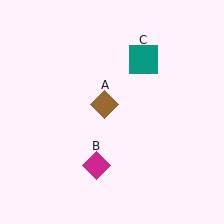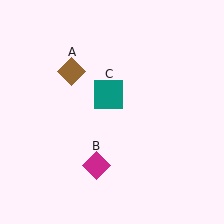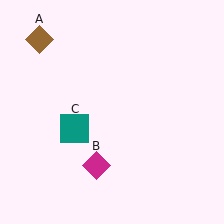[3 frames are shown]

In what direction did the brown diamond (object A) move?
The brown diamond (object A) moved up and to the left.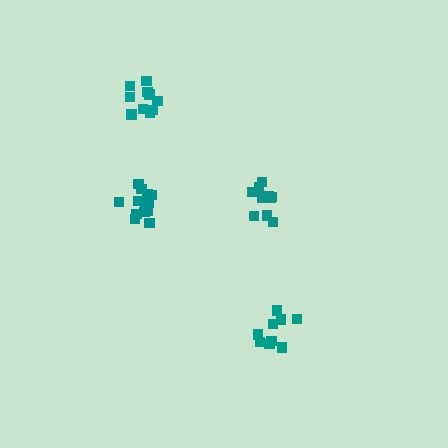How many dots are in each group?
Group 1: 11 dots, Group 2: 9 dots, Group 3: 10 dots, Group 4: 13 dots (43 total).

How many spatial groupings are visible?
There are 4 spatial groupings.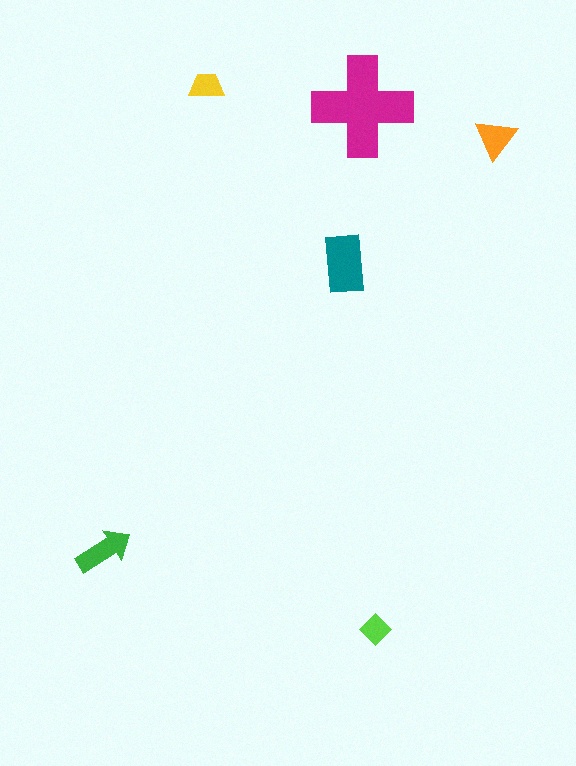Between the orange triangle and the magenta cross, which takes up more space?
The magenta cross.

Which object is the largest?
The magenta cross.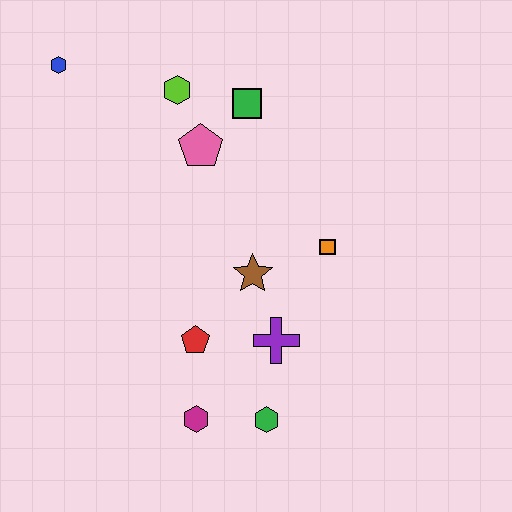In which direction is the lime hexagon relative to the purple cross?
The lime hexagon is above the purple cross.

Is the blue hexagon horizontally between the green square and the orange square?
No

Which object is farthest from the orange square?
The blue hexagon is farthest from the orange square.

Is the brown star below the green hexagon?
No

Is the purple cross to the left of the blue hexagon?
No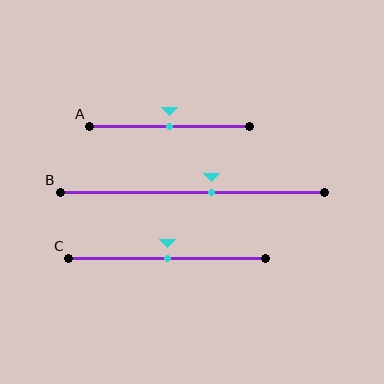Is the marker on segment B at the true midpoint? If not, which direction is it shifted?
No, the marker on segment B is shifted to the right by about 8% of the segment length.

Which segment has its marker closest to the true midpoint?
Segment A has its marker closest to the true midpoint.